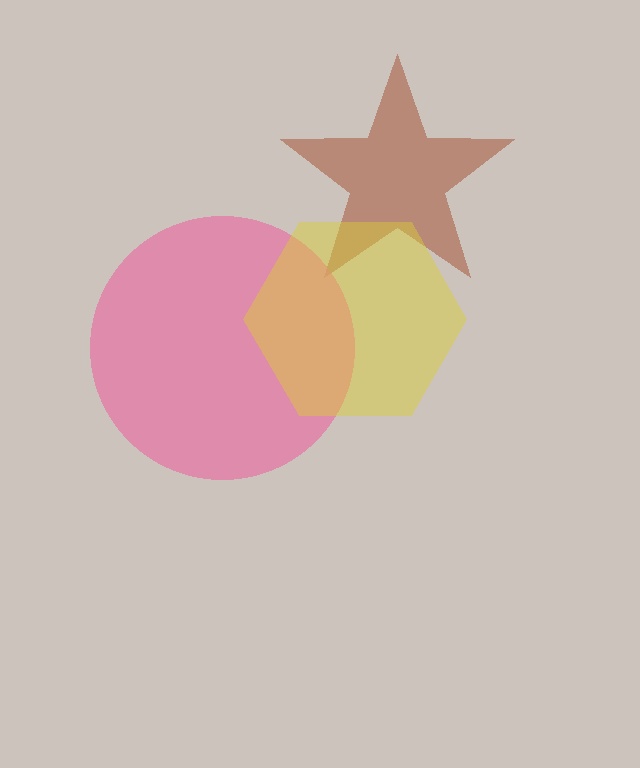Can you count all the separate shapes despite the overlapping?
Yes, there are 3 separate shapes.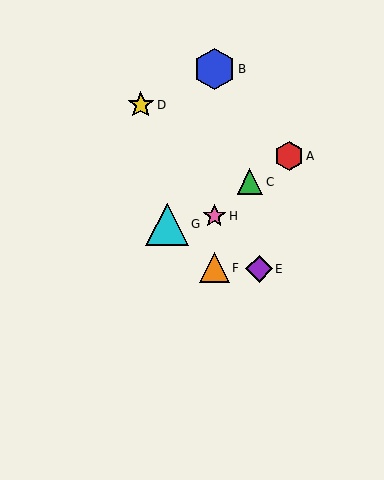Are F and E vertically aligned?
No, F is at x≈214 and E is at x≈259.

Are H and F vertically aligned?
Yes, both are at x≈214.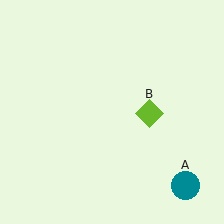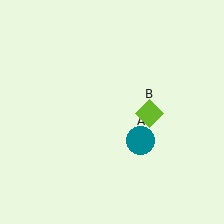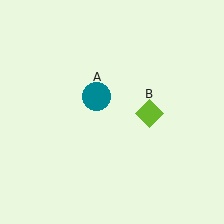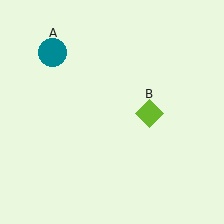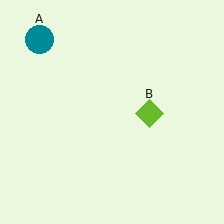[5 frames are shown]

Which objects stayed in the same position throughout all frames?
Lime diamond (object B) remained stationary.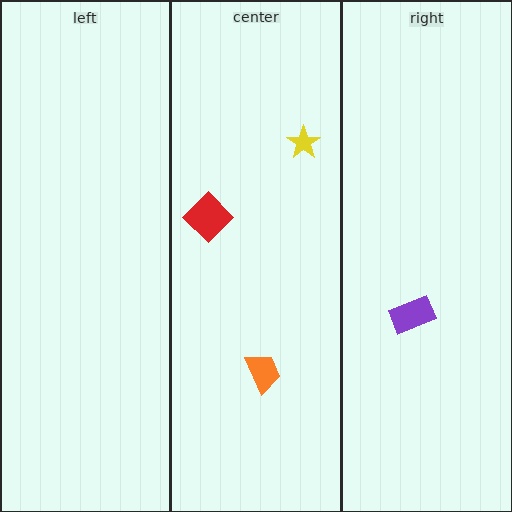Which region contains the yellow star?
The center region.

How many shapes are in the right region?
1.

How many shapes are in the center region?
3.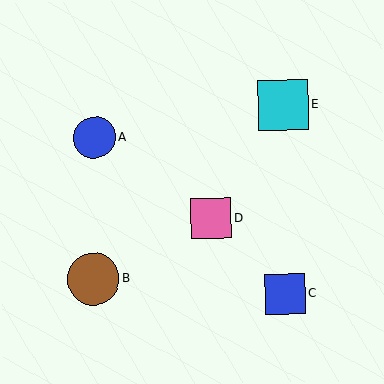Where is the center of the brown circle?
The center of the brown circle is at (93, 279).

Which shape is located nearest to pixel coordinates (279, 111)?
The cyan square (labeled E) at (283, 105) is nearest to that location.